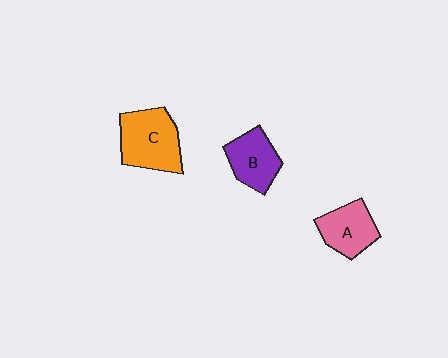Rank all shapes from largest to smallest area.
From largest to smallest: C (orange), A (pink), B (purple).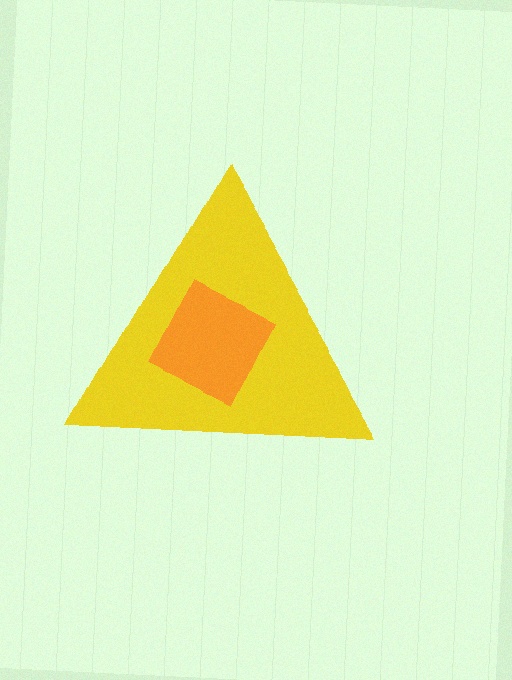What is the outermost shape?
The yellow triangle.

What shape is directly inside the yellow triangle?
The orange square.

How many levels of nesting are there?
2.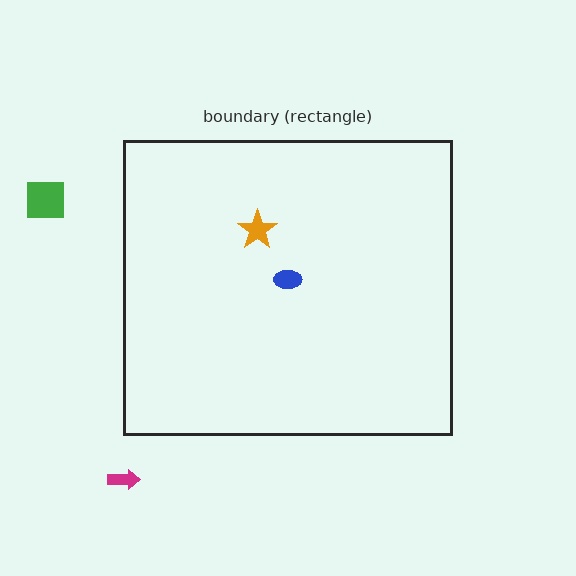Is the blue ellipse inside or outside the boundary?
Inside.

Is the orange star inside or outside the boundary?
Inside.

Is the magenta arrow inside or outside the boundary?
Outside.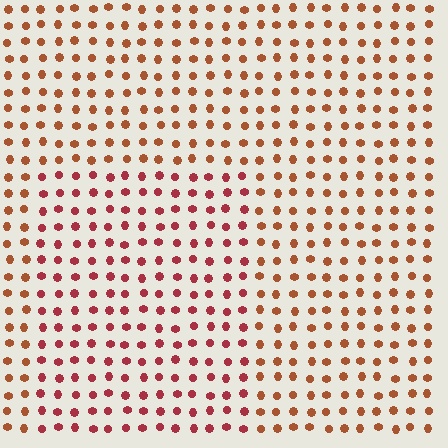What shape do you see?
I see a rectangle.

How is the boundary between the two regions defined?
The boundary is defined purely by a slight shift in hue (about 27 degrees). Spacing, size, and orientation are identical on both sides.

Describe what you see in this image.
The image is filled with small brown elements in a uniform arrangement. A rectangle-shaped region is visible where the elements are tinted to a slightly different hue, forming a subtle color boundary.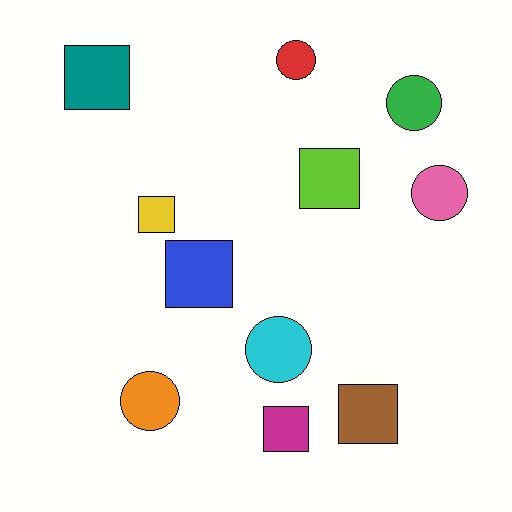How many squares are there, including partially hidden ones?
There are 6 squares.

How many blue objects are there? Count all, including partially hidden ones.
There is 1 blue object.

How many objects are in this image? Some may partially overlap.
There are 11 objects.